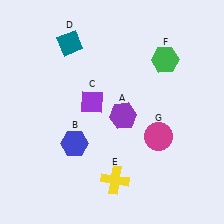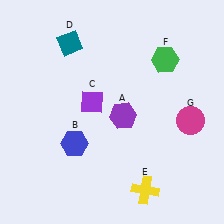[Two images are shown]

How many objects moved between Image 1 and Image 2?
2 objects moved between the two images.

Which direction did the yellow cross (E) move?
The yellow cross (E) moved right.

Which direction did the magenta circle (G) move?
The magenta circle (G) moved right.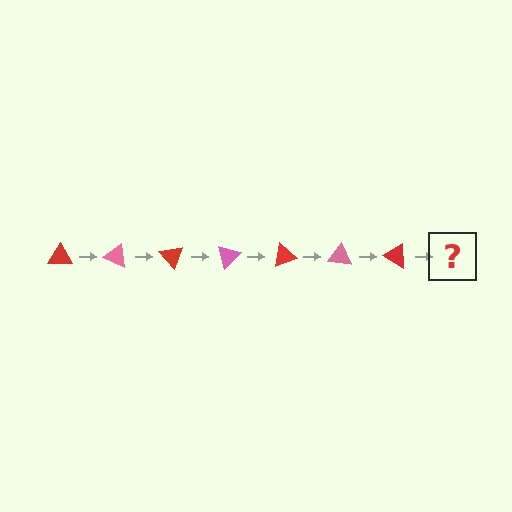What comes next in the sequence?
The next element should be a pink triangle, rotated 175 degrees from the start.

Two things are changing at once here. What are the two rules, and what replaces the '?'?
The two rules are that it rotates 25 degrees each step and the color cycles through red and pink. The '?' should be a pink triangle, rotated 175 degrees from the start.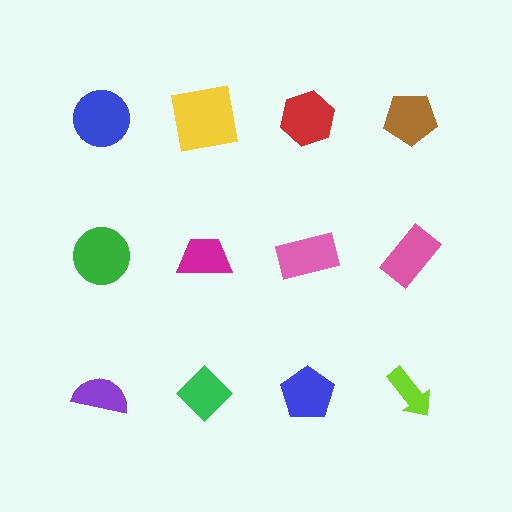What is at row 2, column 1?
A green circle.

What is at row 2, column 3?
A pink rectangle.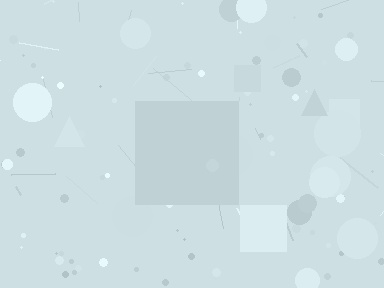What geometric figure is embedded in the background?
A square is embedded in the background.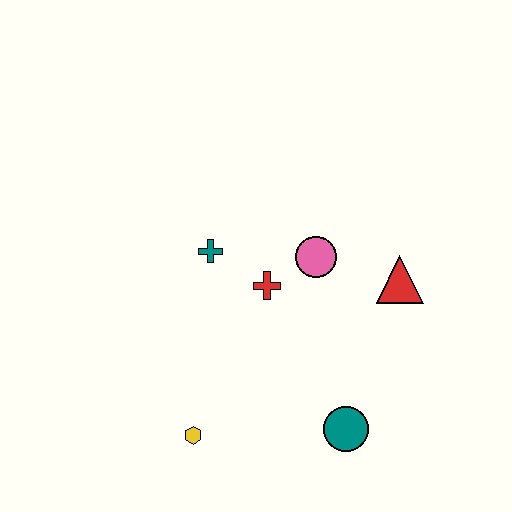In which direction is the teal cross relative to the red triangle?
The teal cross is to the left of the red triangle.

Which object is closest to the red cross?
The pink circle is closest to the red cross.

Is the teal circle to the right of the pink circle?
Yes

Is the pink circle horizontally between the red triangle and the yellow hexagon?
Yes